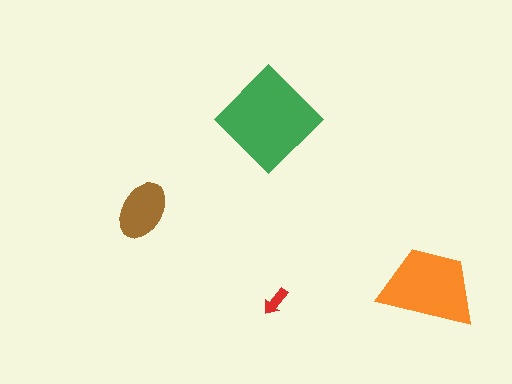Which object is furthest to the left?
The brown ellipse is leftmost.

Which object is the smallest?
The red arrow.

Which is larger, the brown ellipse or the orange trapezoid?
The orange trapezoid.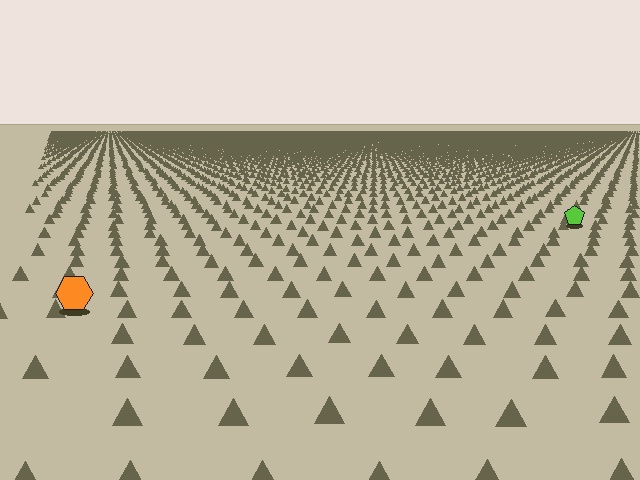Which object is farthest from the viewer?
The lime pentagon is farthest from the viewer. It appears smaller and the ground texture around it is denser.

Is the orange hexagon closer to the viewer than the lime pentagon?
Yes. The orange hexagon is closer — you can tell from the texture gradient: the ground texture is coarser near it.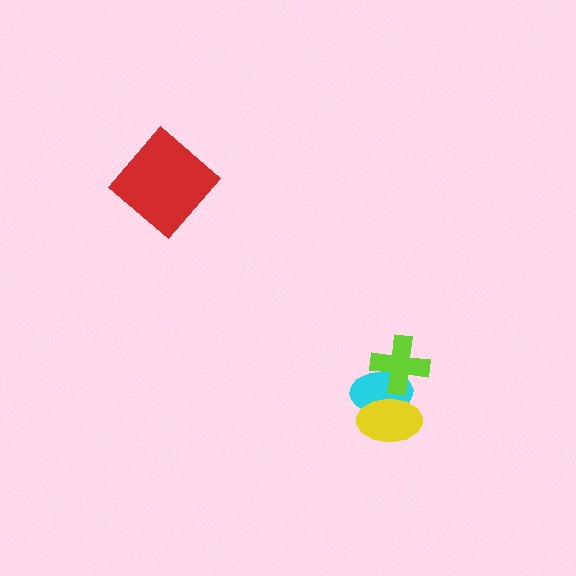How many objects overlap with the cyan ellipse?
2 objects overlap with the cyan ellipse.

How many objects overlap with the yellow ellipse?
1 object overlaps with the yellow ellipse.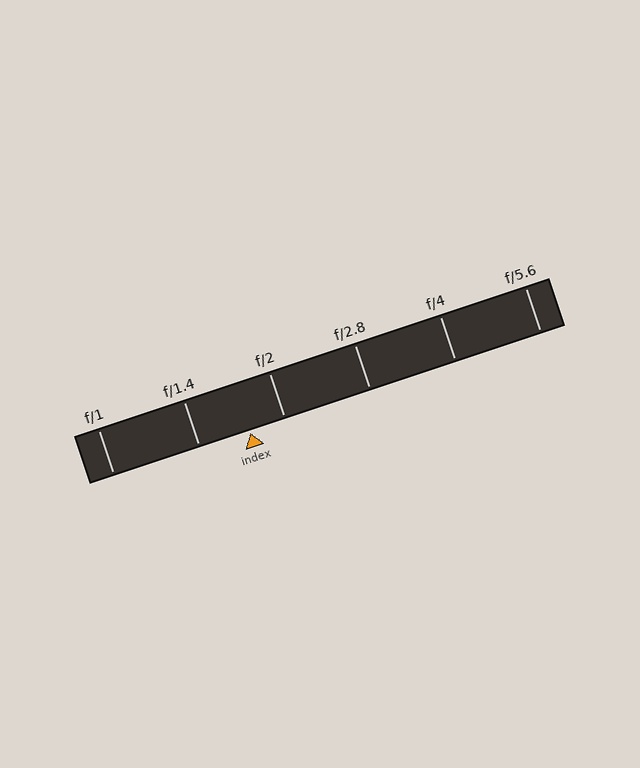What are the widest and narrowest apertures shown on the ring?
The widest aperture shown is f/1 and the narrowest is f/5.6.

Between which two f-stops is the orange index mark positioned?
The index mark is between f/1.4 and f/2.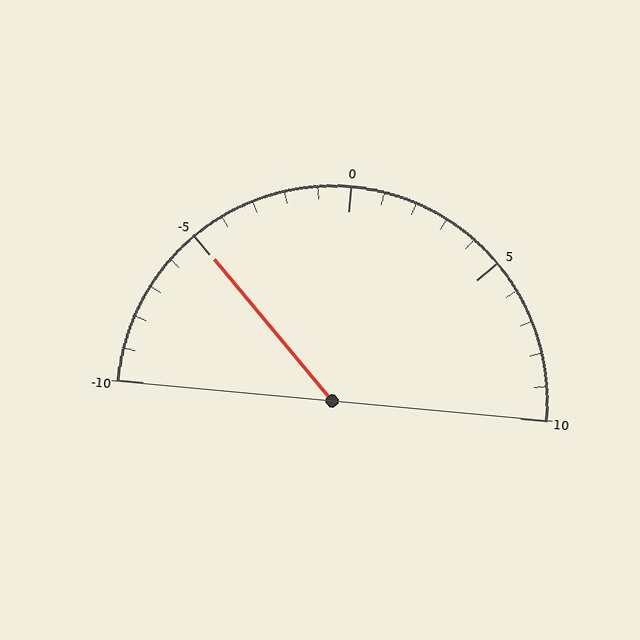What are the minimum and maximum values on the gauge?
The gauge ranges from -10 to 10.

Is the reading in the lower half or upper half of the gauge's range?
The reading is in the lower half of the range (-10 to 10).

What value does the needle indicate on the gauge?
The needle indicates approximately -5.